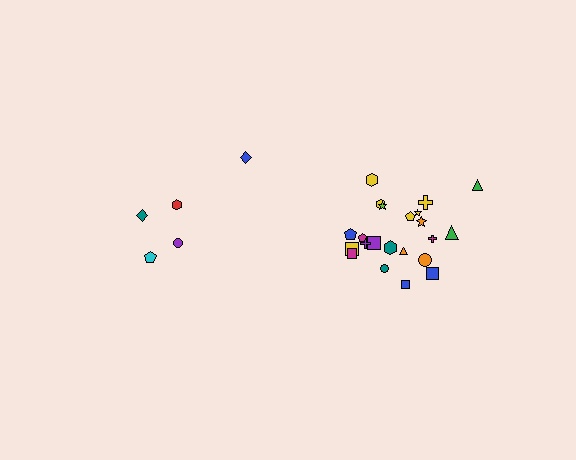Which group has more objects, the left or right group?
The right group.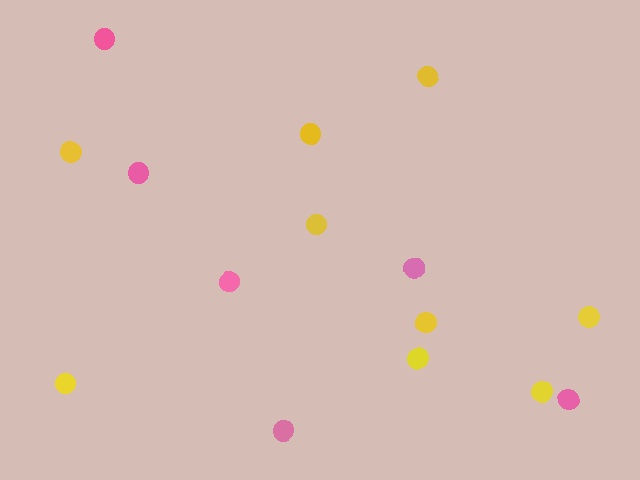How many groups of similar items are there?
There are 2 groups: one group of pink circles (6) and one group of yellow circles (9).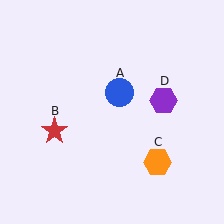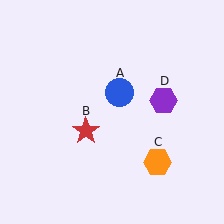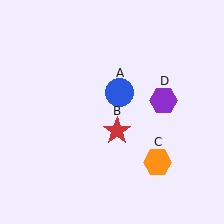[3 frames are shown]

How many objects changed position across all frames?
1 object changed position: red star (object B).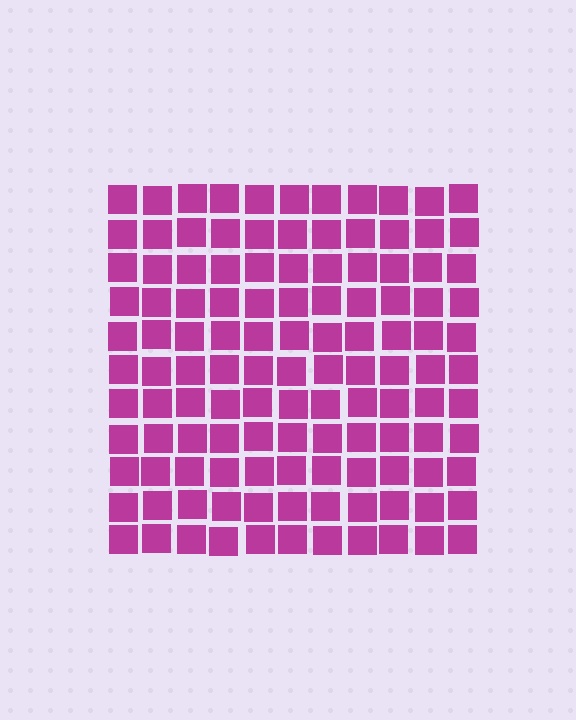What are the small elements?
The small elements are squares.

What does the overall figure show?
The overall figure shows a square.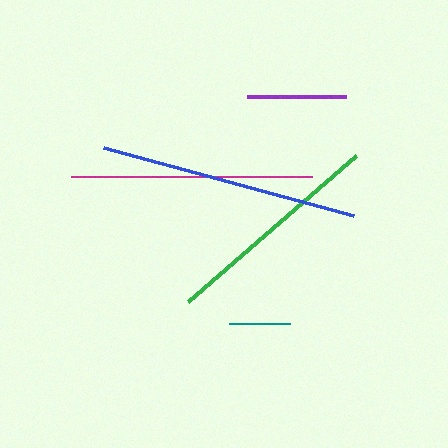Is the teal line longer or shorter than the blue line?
The blue line is longer than the teal line.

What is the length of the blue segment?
The blue segment is approximately 259 pixels long.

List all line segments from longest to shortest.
From longest to shortest: blue, magenta, green, purple, teal.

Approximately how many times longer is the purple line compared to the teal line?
The purple line is approximately 1.6 times the length of the teal line.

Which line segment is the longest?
The blue line is the longest at approximately 259 pixels.